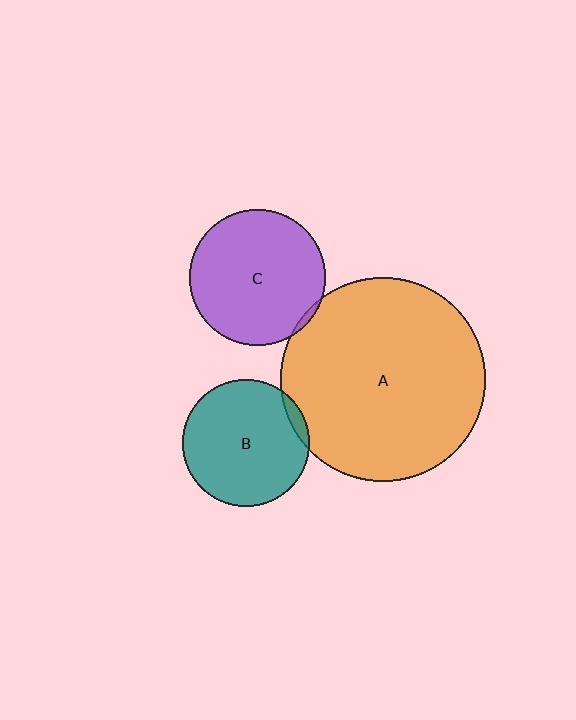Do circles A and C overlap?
Yes.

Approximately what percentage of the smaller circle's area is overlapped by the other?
Approximately 5%.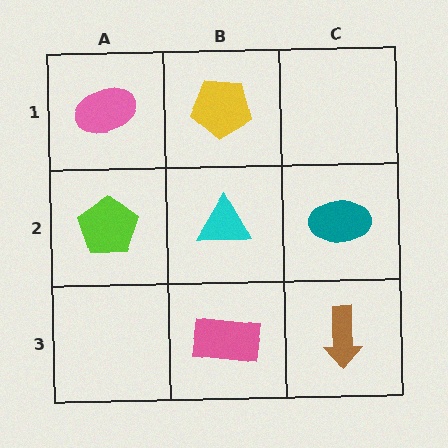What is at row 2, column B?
A cyan triangle.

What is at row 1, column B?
A yellow pentagon.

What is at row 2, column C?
A teal ellipse.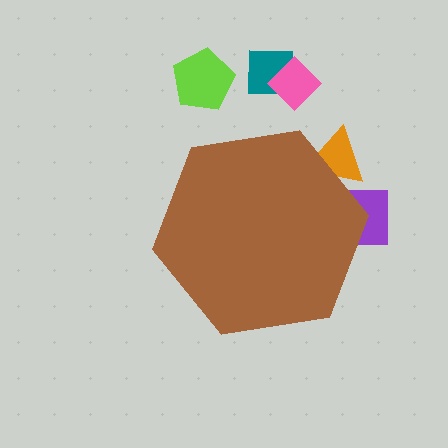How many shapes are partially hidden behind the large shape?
2 shapes are partially hidden.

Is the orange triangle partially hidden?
Yes, the orange triangle is partially hidden behind the brown hexagon.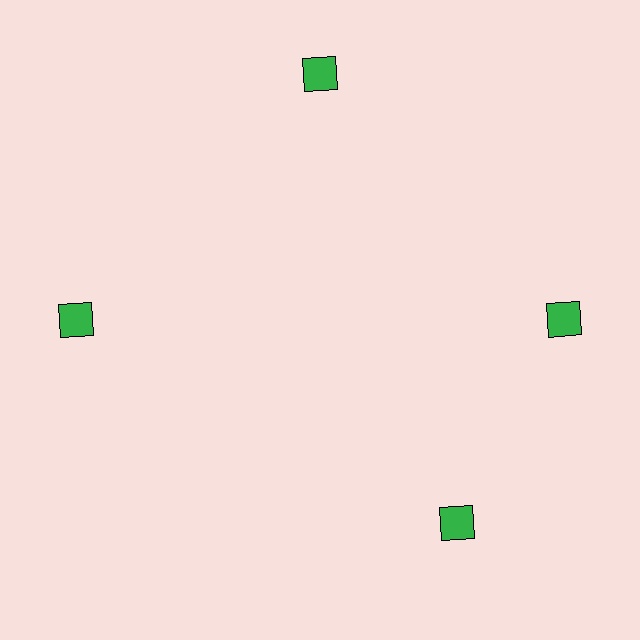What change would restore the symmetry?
The symmetry would be restored by rotating it back into even spacing with its neighbors so that all 4 squares sit at equal angles and equal distance from the center.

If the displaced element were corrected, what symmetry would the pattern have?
It would have 4-fold rotational symmetry — the pattern would map onto itself every 90 degrees.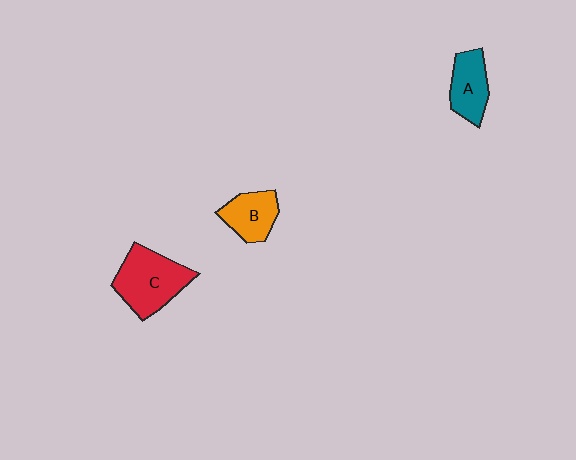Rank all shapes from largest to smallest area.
From largest to smallest: C (red), A (teal), B (orange).